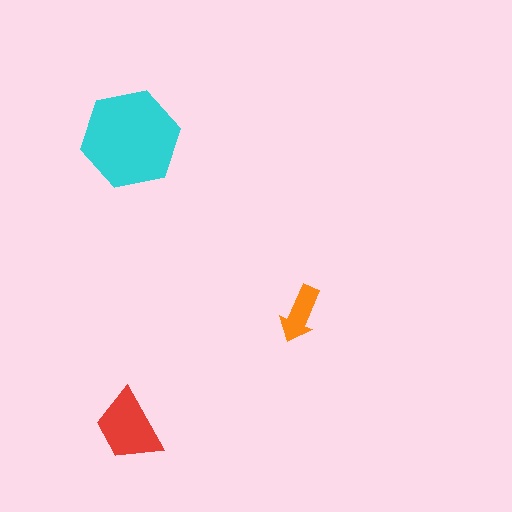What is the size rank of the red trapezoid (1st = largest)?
2nd.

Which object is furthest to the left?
The red trapezoid is leftmost.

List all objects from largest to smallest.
The cyan hexagon, the red trapezoid, the orange arrow.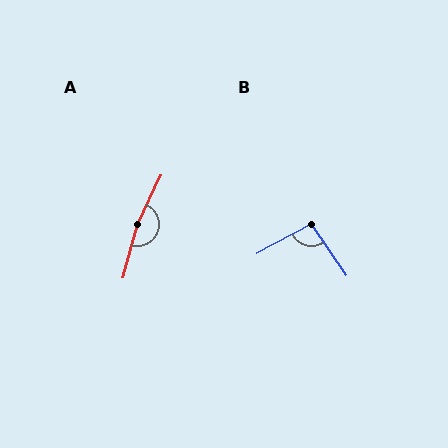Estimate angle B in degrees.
Approximately 96 degrees.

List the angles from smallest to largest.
B (96°), A (170°).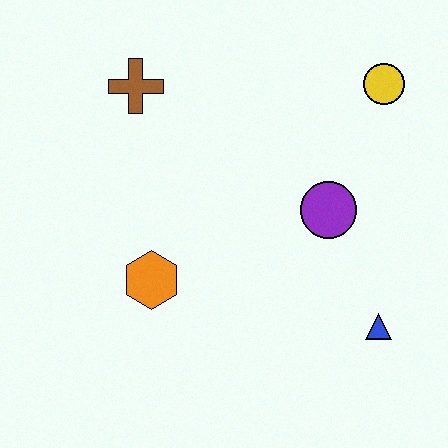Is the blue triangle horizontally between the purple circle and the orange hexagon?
No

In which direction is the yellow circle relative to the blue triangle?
The yellow circle is above the blue triangle.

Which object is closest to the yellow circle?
The purple circle is closest to the yellow circle.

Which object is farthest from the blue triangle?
The brown cross is farthest from the blue triangle.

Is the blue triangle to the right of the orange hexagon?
Yes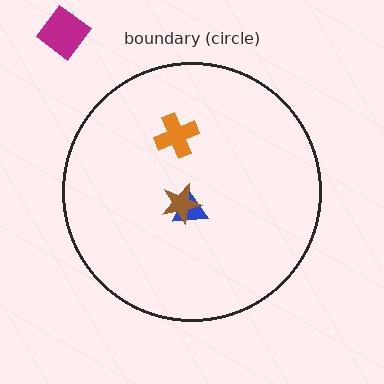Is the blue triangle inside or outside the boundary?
Inside.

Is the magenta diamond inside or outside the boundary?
Outside.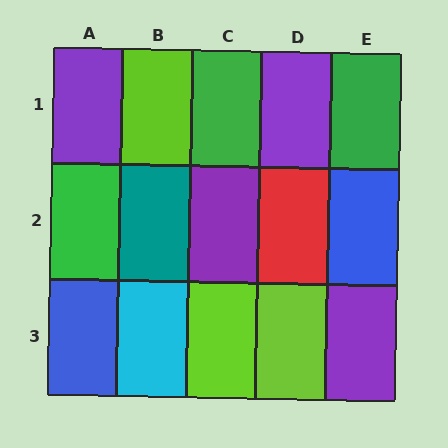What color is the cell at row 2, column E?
Blue.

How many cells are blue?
2 cells are blue.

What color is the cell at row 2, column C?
Purple.